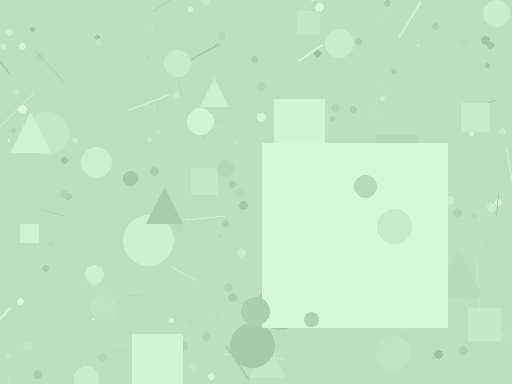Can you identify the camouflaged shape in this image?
The camouflaged shape is a square.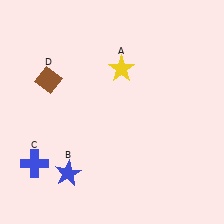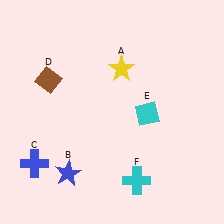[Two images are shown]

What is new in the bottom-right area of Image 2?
A cyan cross (F) was added in the bottom-right area of Image 2.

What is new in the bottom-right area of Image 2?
A cyan diamond (E) was added in the bottom-right area of Image 2.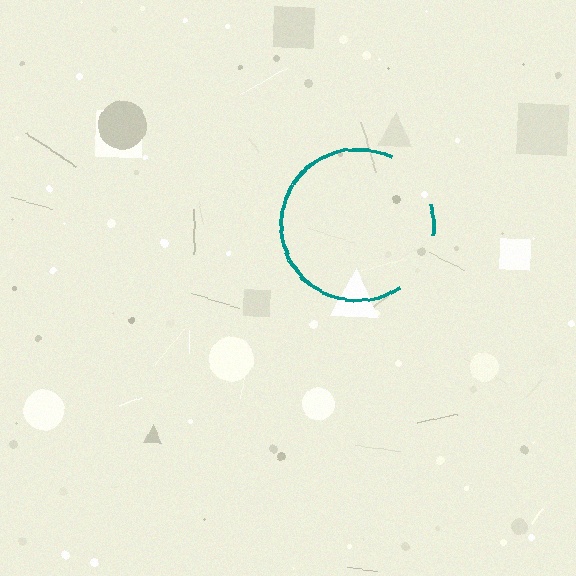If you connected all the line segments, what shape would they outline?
They would outline a circle.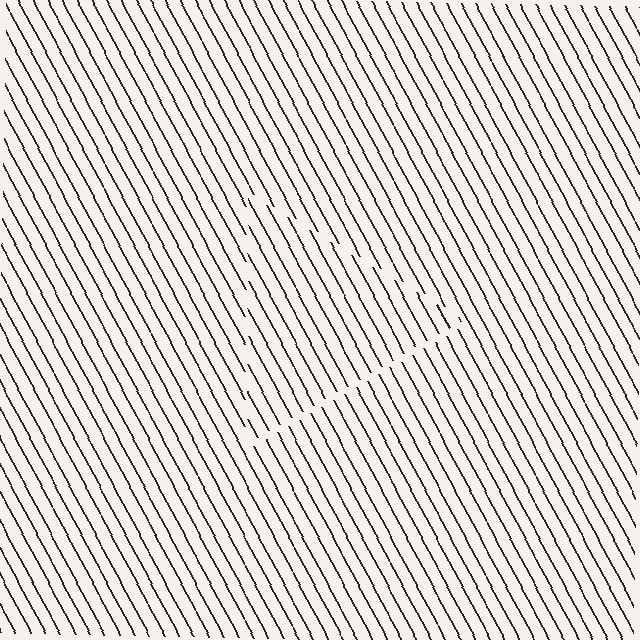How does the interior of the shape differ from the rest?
The interior of the shape contains the same grating, shifted by half a period — the contour is defined by the phase discontinuity where line-ends from the inner and outer gratings abut.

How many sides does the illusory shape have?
3 sides — the line-ends trace a triangle.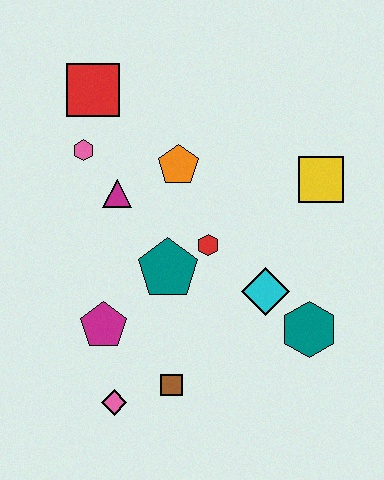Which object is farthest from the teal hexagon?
The red square is farthest from the teal hexagon.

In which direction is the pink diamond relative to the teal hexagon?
The pink diamond is to the left of the teal hexagon.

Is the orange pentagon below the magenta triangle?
No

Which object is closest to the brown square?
The pink diamond is closest to the brown square.